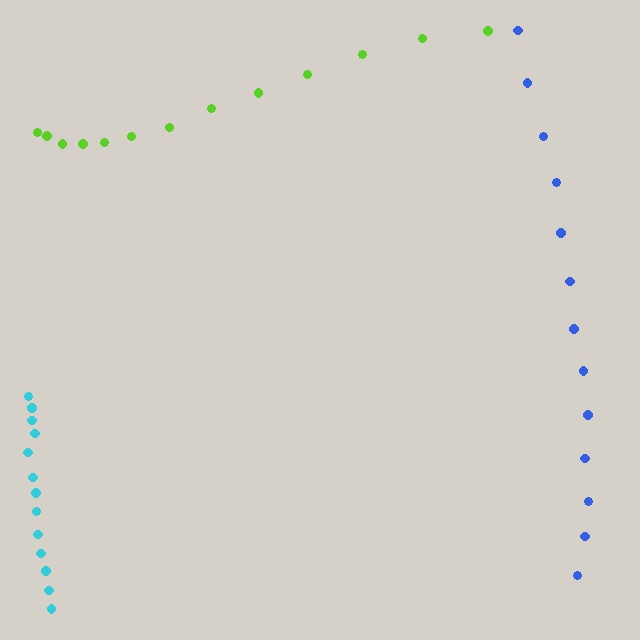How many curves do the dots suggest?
There are 3 distinct paths.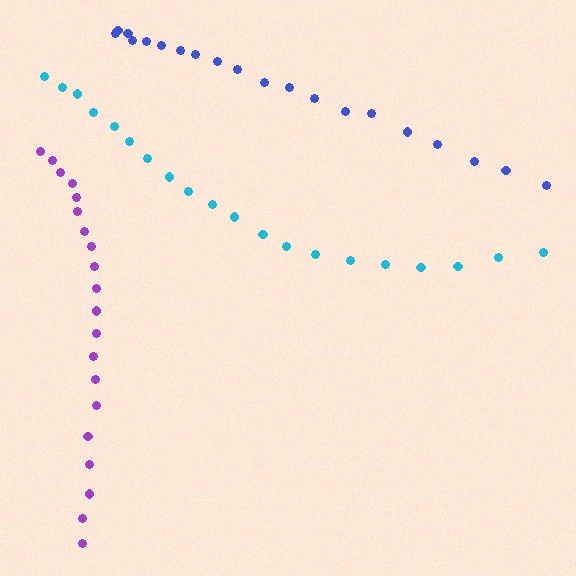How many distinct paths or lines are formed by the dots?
There are 3 distinct paths.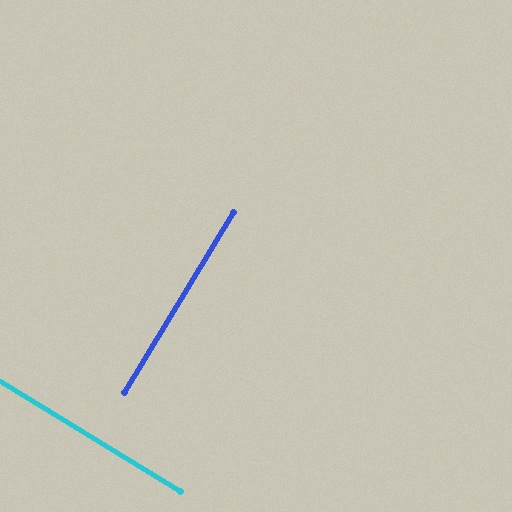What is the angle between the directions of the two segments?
Approximately 90 degrees.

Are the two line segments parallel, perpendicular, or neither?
Perpendicular — they meet at approximately 90°.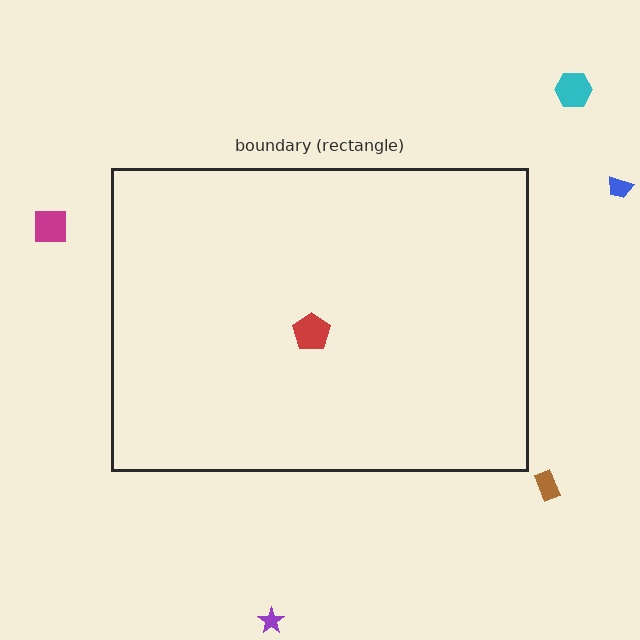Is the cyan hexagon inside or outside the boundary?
Outside.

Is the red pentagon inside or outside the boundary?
Inside.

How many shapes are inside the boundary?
1 inside, 5 outside.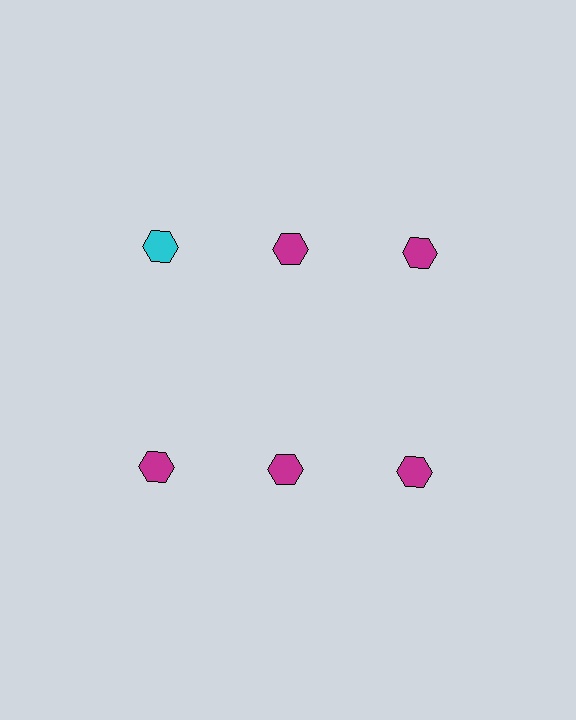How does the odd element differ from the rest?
It has a different color: cyan instead of magenta.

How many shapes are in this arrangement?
There are 6 shapes arranged in a grid pattern.